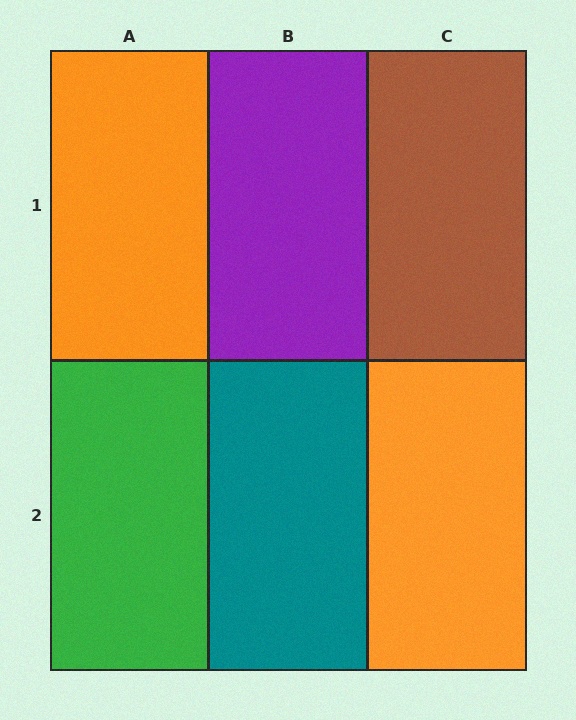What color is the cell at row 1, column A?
Orange.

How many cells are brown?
1 cell is brown.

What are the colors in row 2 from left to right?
Green, teal, orange.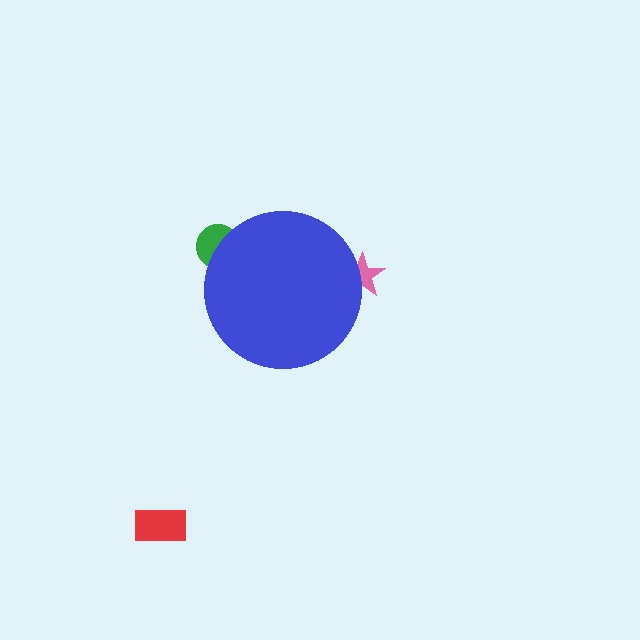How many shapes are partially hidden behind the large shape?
2 shapes are partially hidden.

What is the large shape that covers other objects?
A blue circle.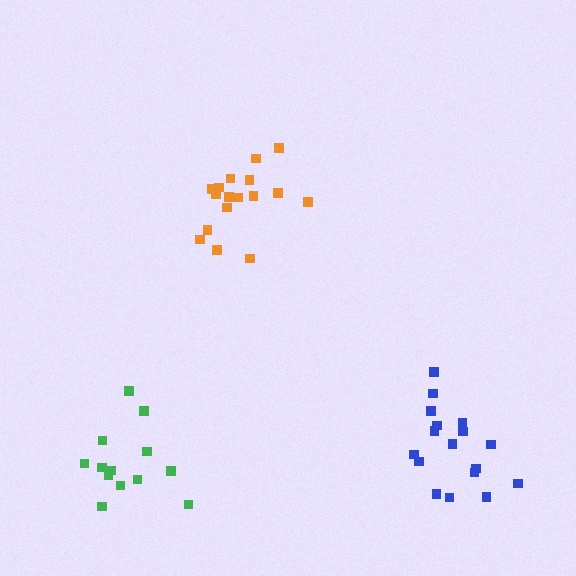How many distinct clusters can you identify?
There are 3 distinct clusters.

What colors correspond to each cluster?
The clusters are colored: orange, blue, green.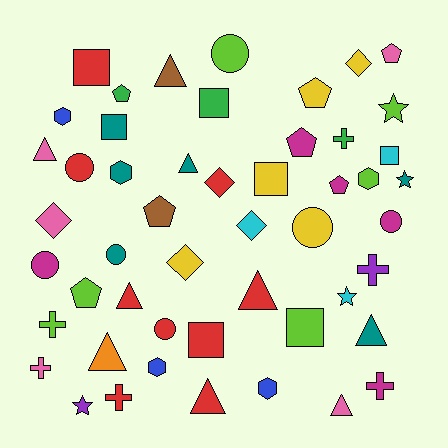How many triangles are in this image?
There are 9 triangles.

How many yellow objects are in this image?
There are 5 yellow objects.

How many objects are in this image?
There are 50 objects.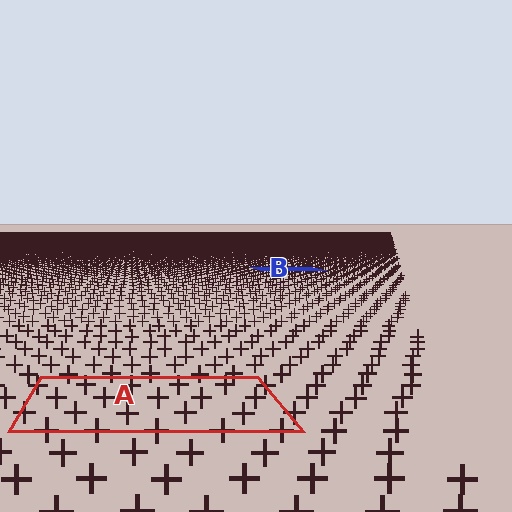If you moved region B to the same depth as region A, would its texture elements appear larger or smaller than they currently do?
They would appear larger. At a closer depth, the same texture elements are projected at a bigger on-screen size.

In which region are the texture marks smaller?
The texture marks are smaller in region B, because it is farther away.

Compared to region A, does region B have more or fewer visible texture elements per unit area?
Region B has more texture elements per unit area — they are packed more densely because it is farther away.